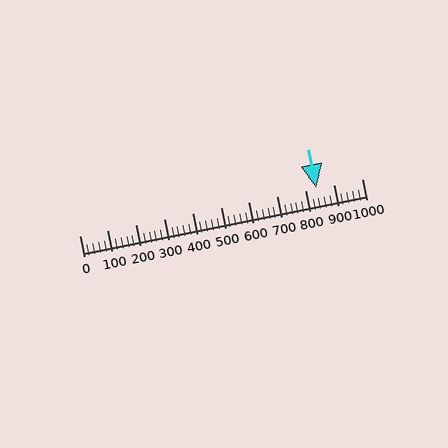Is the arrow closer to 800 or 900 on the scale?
The arrow is closer to 800.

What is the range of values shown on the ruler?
The ruler shows values from 0 to 1000.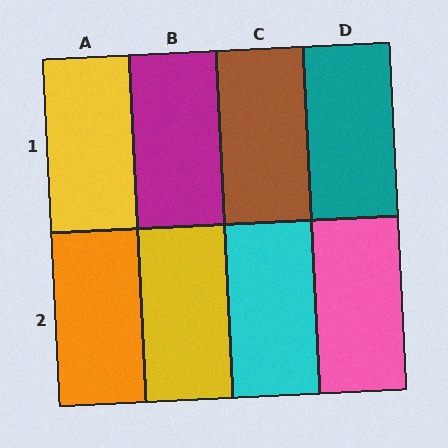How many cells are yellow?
2 cells are yellow.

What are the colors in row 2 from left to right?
Orange, yellow, cyan, pink.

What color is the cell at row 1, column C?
Brown.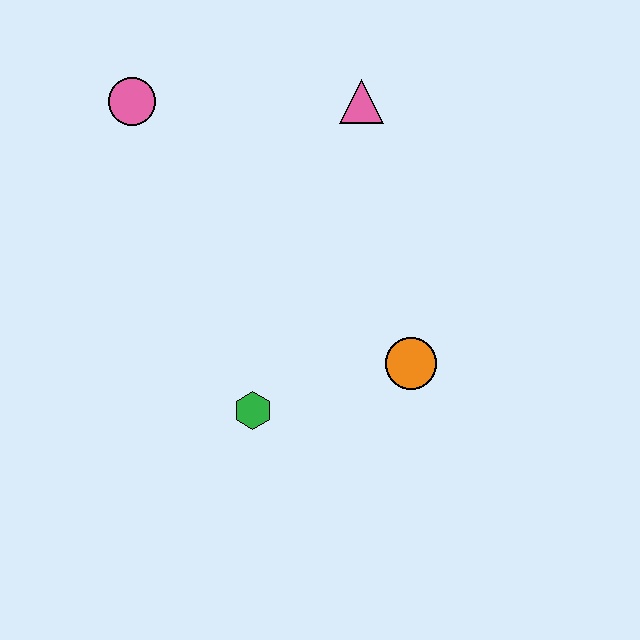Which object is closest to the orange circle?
The green hexagon is closest to the orange circle.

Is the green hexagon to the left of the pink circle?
No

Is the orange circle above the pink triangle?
No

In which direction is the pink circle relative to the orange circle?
The pink circle is to the left of the orange circle.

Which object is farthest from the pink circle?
The orange circle is farthest from the pink circle.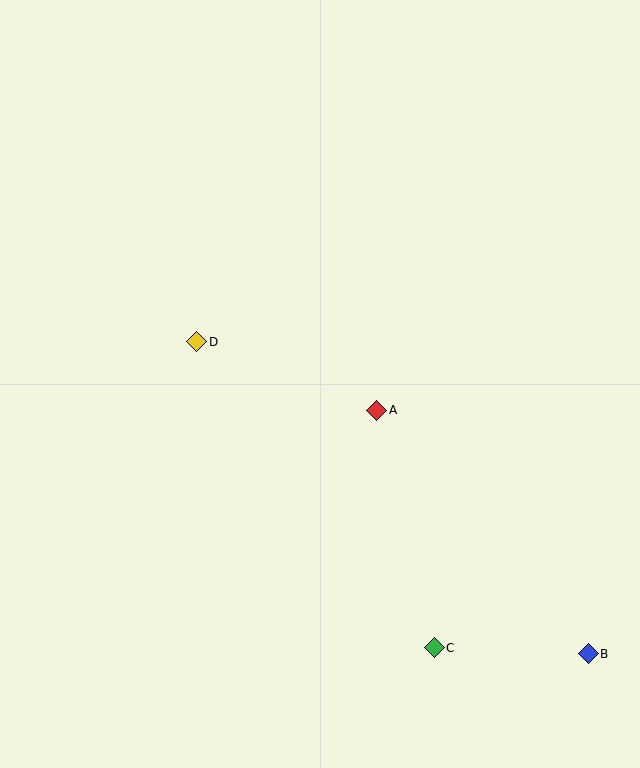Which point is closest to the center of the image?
Point A at (377, 410) is closest to the center.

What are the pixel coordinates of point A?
Point A is at (377, 410).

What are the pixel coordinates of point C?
Point C is at (434, 648).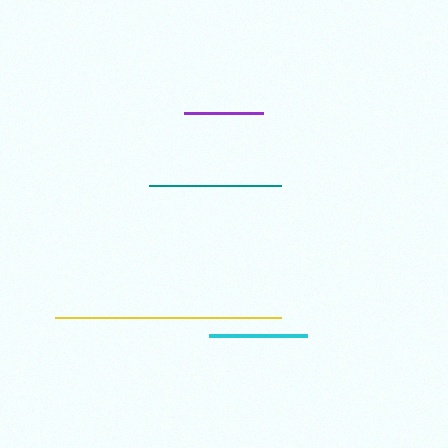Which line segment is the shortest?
The purple line is the shortest at approximately 79 pixels.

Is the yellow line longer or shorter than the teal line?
The yellow line is longer than the teal line.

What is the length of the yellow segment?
The yellow segment is approximately 226 pixels long.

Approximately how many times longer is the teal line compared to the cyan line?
The teal line is approximately 1.3 times the length of the cyan line.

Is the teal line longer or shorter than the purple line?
The teal line is longer than the purple line.